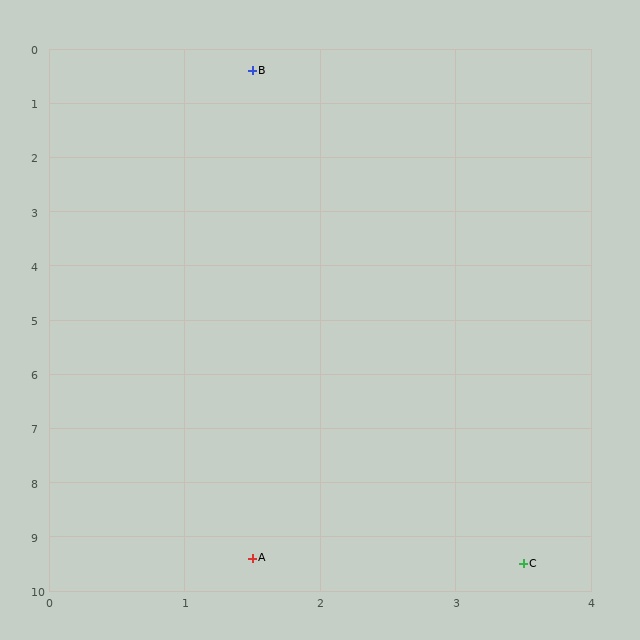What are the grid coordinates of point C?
Point C is at approximately (3.5, 9.5).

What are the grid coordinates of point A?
Point A is at approximately (1.5, 9.4).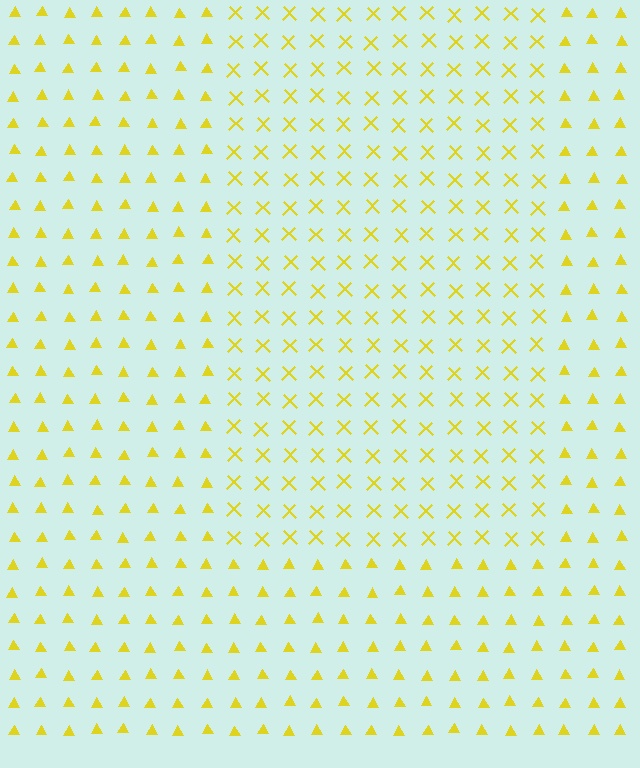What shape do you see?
I see a rectangle.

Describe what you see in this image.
The image is filled with small yellow elements arranged in a uniform grid. A rectangle-shaped region contains X marks, while the surrounding area contains triangles. The boundary is defined purely by the change in element shape.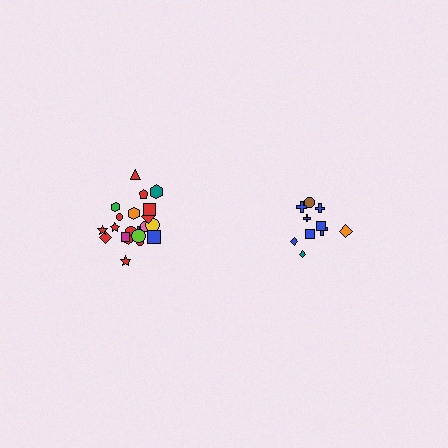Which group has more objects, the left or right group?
The left group.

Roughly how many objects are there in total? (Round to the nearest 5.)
Roughly 30 objects in total.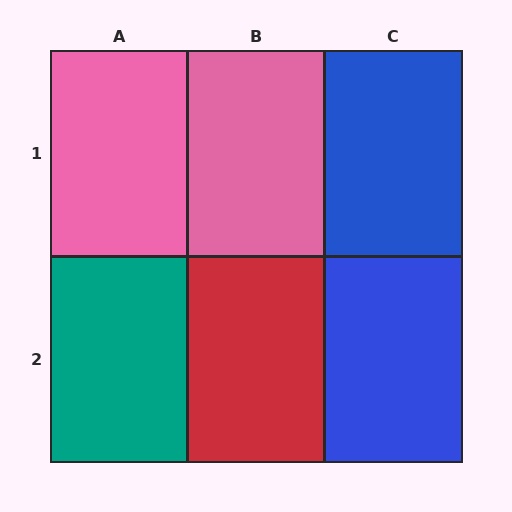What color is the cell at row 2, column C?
Blue.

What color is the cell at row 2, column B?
Red.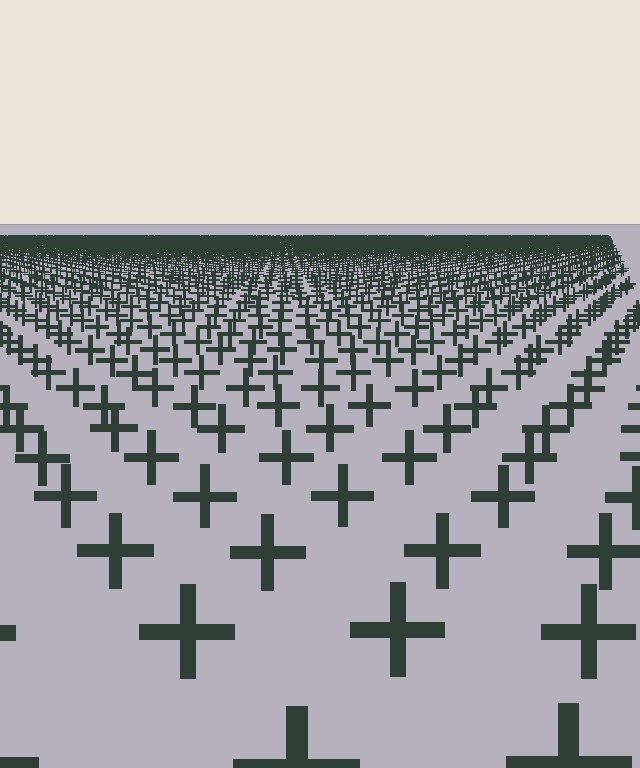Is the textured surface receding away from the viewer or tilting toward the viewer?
The surface is receding away from the viewer. Texture elements get smaller and denser toward the top.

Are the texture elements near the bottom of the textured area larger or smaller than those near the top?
Larger. Near the bottom, elements are closer to the viewer and appear at a bigger on-screen size.